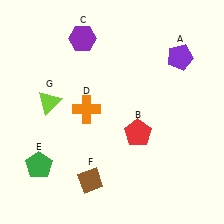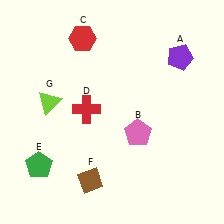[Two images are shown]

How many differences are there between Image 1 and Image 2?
There are 3 differences between the two images.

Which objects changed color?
B changed from red to pink. C changed from purple to red. D changed from orange to red.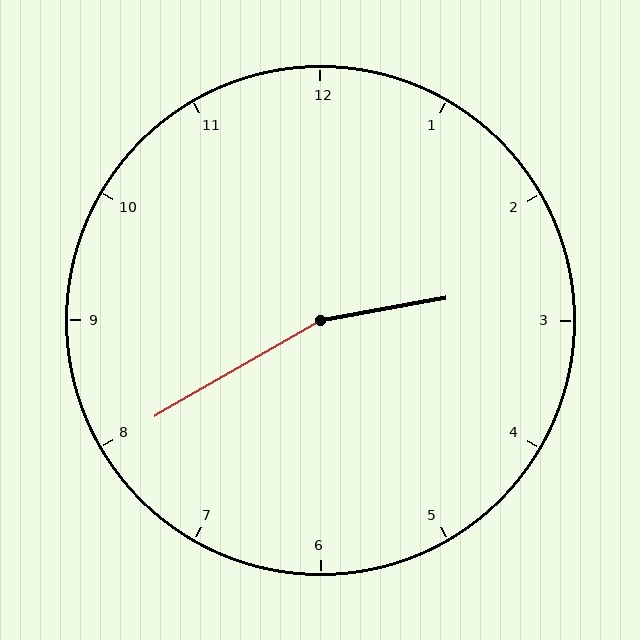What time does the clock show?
2:40.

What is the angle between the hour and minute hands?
Approximately 160 degrees.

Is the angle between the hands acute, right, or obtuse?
It is obtuse.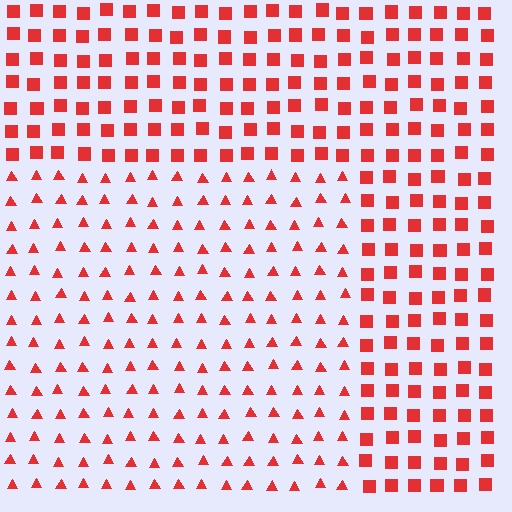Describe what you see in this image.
The image is filled with small red elements arranged in a uniform grid. A rectangle-shaped region contains triangles, while the surrounding area contains squares. The boundary is defined purely by the change in element shape.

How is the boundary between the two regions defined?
The boundary is defined by a change in element shape: triangles inside vs. squares outside. All elements share the same color and spacing.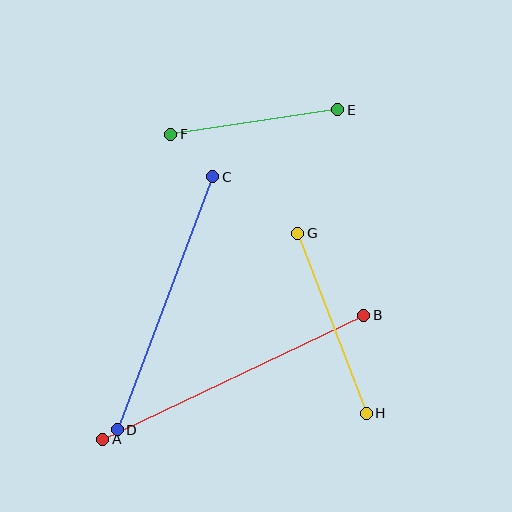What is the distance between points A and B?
The distance is approximately 289 pixels.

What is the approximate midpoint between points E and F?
The midpoint is at approximately (254, 122) pixels.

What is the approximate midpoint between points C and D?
The midpoint is at approximately (165, 303) pixels.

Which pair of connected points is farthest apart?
Points A and B are farthest apart.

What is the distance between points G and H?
The distance is approximately 193 pixels.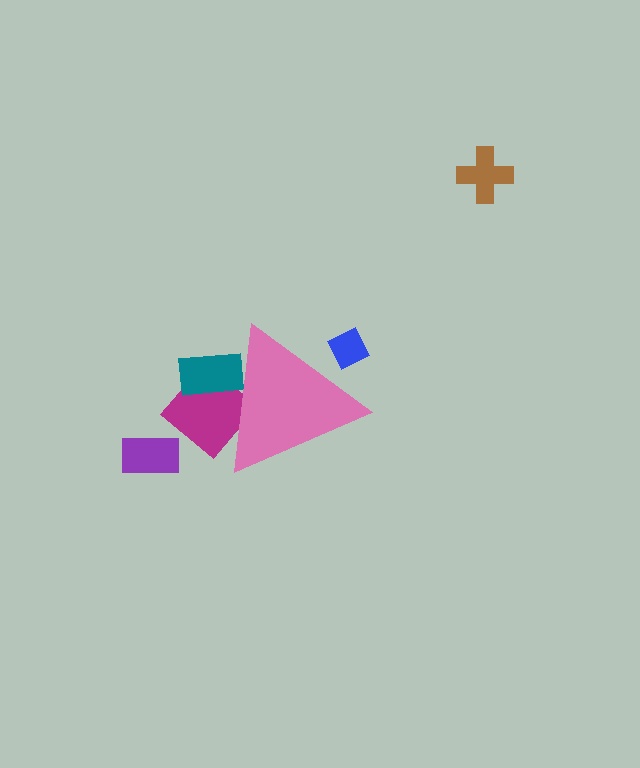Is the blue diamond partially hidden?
Yes, the blue diamond is partially hidden behind the pink triangle.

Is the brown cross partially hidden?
No, the brown cross is fully visible.